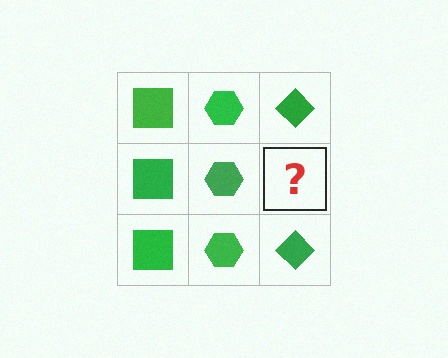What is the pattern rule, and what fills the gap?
The rule is that each column has a consistent shape. The gap should be filled with a green diamond.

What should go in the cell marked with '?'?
The missing cell should contain a green diamond.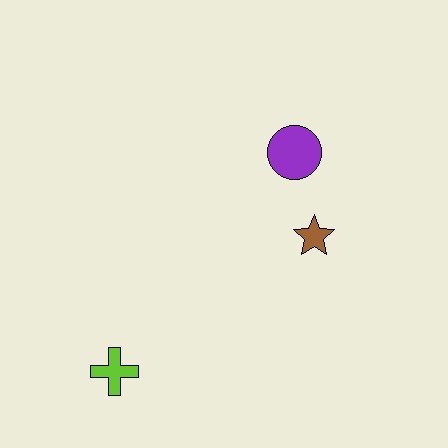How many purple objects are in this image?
There is 1 purple object.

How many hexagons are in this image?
There are no hexagons.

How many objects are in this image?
There are 3 objects.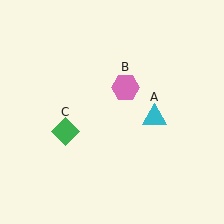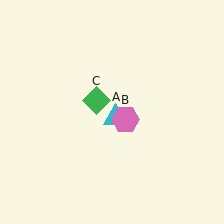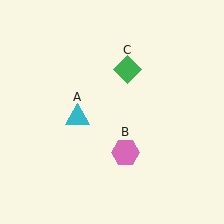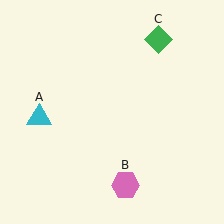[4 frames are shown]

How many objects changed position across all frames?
3 objects changed position: cyan triangle (object A), pink hexagon (object B), green diamond (object C).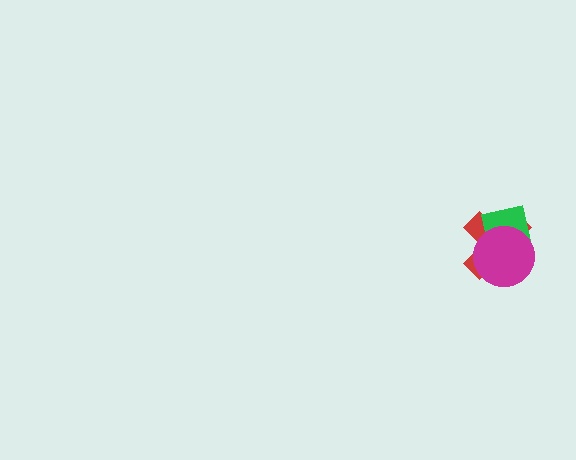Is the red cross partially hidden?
Yes, it is partially covered by another shape.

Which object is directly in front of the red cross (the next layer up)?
The green square is directly in front of the red cross.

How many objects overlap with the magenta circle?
2 objects overlap with the magenta circle.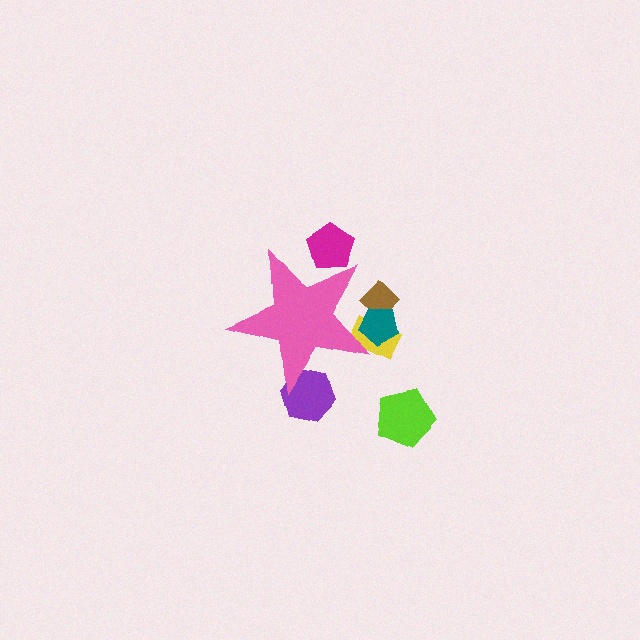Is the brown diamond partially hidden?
Yes, the brown diamond is partially hidden behind the pink star.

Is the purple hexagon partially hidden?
Yes, the purple hexagon is partially hidden behind the pink star.